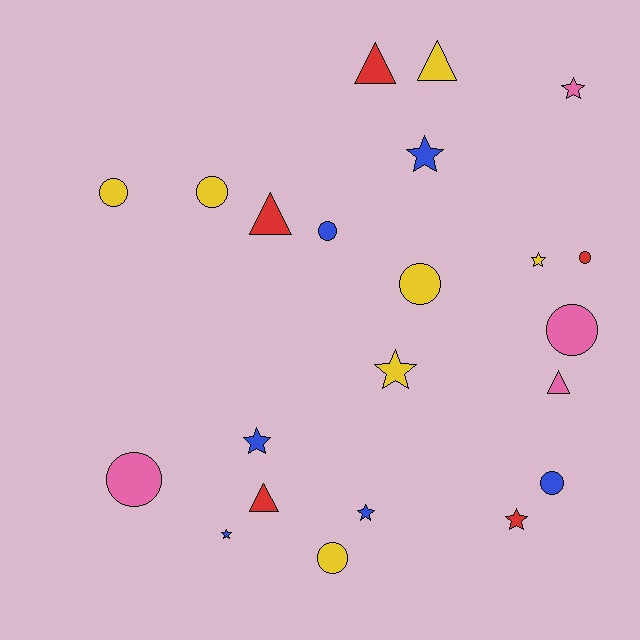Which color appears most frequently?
Yellow, with 7 objects.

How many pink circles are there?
There are 2 pink circles.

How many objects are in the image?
There are 22 objects.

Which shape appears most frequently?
Circle, with 9 objects.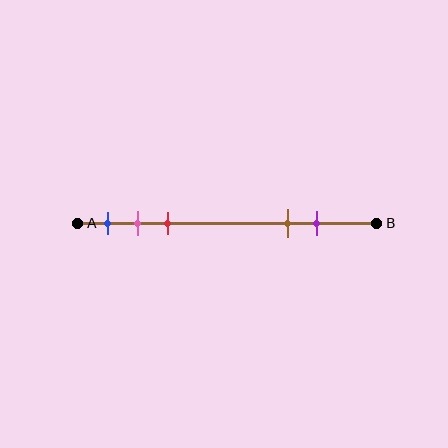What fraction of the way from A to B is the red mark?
The red mark is approximately 30% (0.3) of the way from A to B.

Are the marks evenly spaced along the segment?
No, the marks are not evenly spaced.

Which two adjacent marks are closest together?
The pink and red marks are the closest adjacent pair.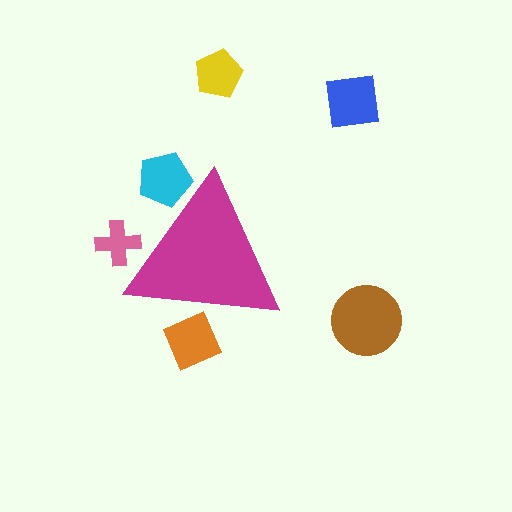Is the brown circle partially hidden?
No, the brown circle is fully visible.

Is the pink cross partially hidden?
Yes, the pink cross is partially hidden behind the magenta triangle.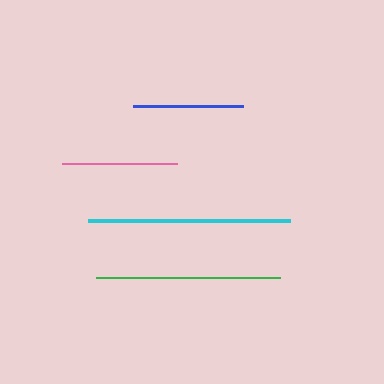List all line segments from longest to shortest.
From longest to shortest: cyan, green, pink, blue.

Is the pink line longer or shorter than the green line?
The green line is longer than the pink line.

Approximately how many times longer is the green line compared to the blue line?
The green line is approximately 1.7 times the length of the blue line.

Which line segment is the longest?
The cyan line is the longest at approximately 201 pixels.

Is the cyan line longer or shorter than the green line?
The cyan line is longer than the green line.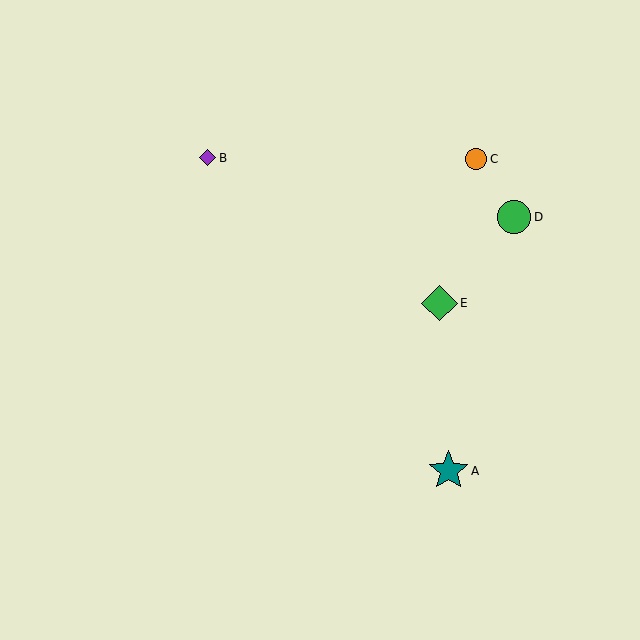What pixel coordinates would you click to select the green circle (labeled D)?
Click at (514, 217) to select the green circle D.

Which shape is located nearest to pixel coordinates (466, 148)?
The orange circle (labeled C) at (476, 159) is nearest to that location.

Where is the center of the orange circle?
The center of the orange circle is at (476, 159).